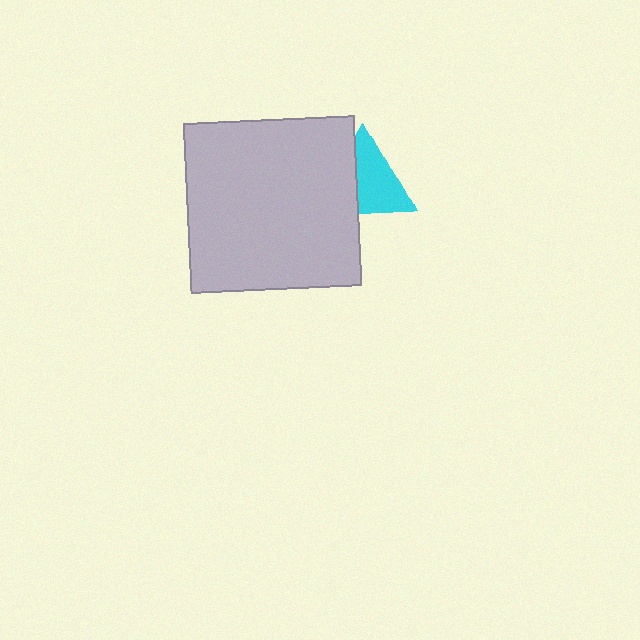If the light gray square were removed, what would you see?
You would see the complete cyan triangle.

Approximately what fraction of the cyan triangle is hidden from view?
Roughly 36% of the cyan triangle is hidden behind the light gray square.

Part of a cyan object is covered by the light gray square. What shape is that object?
It is a triangle.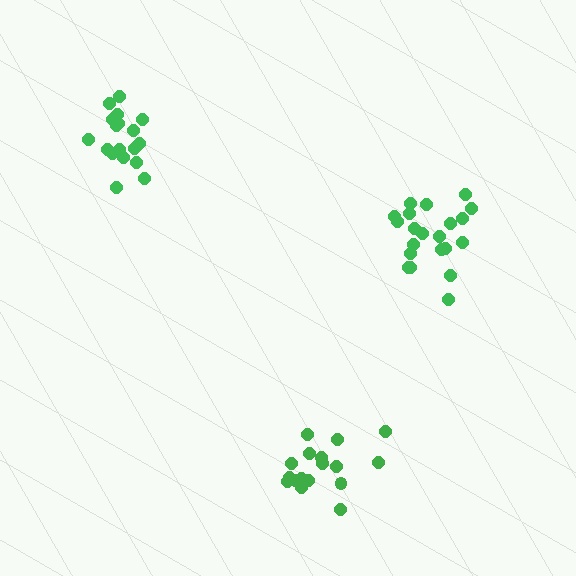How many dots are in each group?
Group 1: 21 dots, Group 2: 18 dots, Group 3: 17 dots (56 total).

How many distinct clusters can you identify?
There are 3 distinct clusters.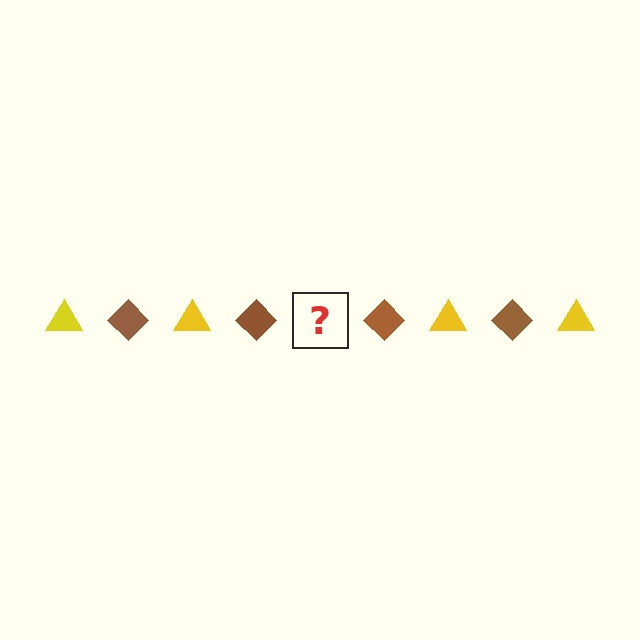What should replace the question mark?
The question mark should be replaced with a yellow triangle.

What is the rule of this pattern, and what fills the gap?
The rule is that the pattern alternates between yellow triangle and brown diamond. The gap should be filled with a yellow triangle.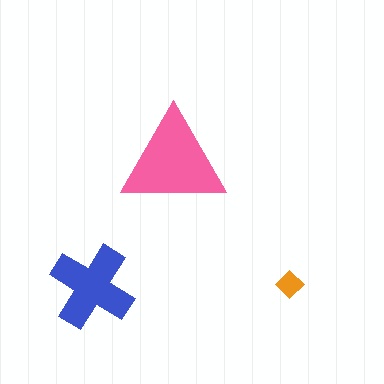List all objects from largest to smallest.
The pink triangle, the blue cross, the orange diamond.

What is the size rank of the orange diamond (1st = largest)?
3rd.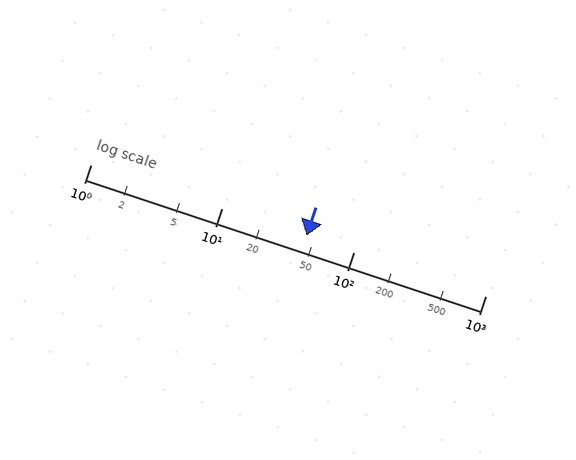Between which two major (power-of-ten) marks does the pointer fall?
The pointer is between 10 and 100.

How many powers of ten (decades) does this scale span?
The scale spans 3 decades, from 1 to 1000.